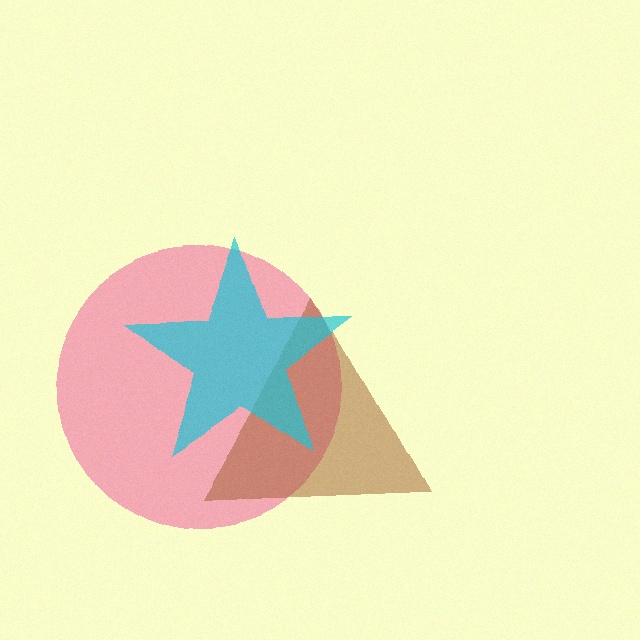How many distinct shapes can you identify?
There are 3 distinct shapes: a pink circle, a brown triangle, a cyan star.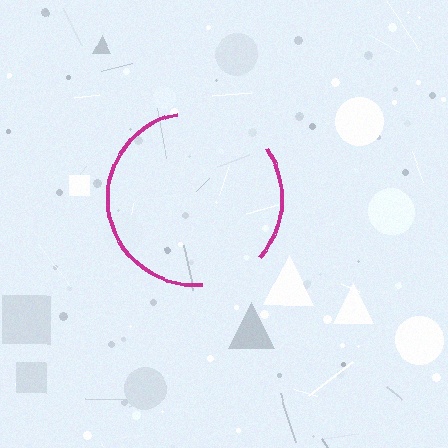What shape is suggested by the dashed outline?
The dashed outline suggests a circle.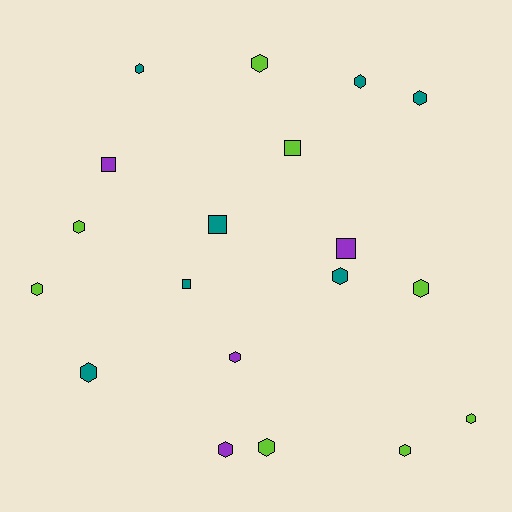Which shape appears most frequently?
Hexagon, with 14 objects.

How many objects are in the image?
There are 19 objects.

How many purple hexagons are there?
There are 2 purple hexagons.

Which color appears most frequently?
Lime, with 8 objects.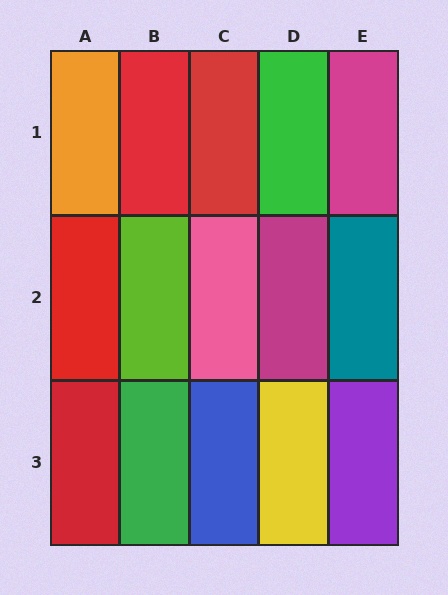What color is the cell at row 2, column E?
Teal.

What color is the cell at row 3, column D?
Yellow.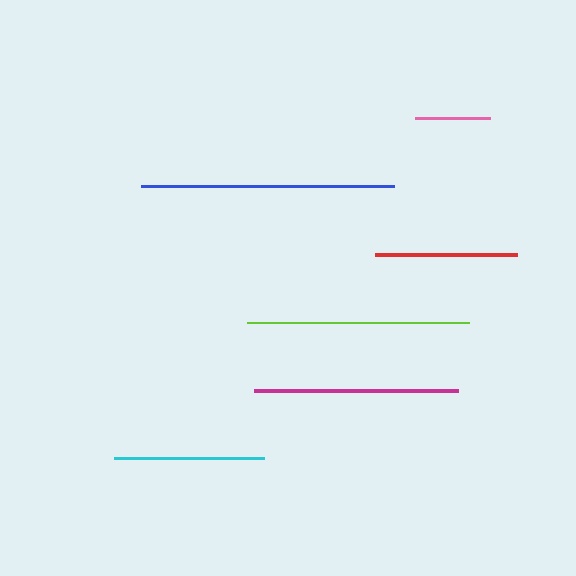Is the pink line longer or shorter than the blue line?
The blue line is longer than the pink line.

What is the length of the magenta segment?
The magenta segment is approximately 204 pixels long.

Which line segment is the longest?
The blue line is the longest at approximately 253 pixels.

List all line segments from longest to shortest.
From longest to shortest: blue, lime, magenta, cyan, red, pink.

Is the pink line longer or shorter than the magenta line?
The magenta line is longer than the pink line.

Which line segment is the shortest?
The pink line is the shortest at approximately 75 pixels.